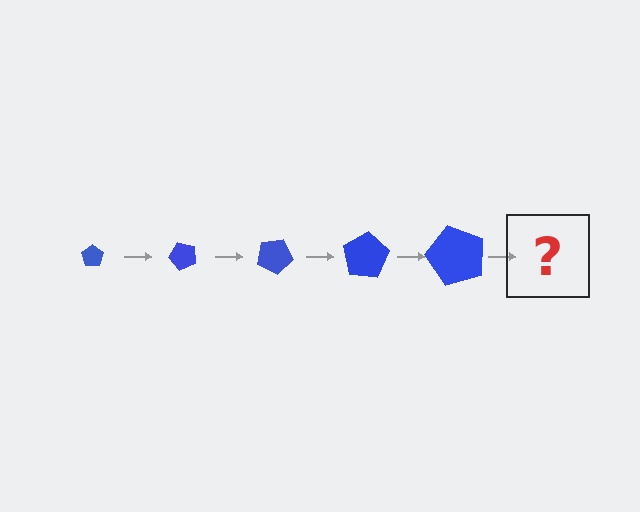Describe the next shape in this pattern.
It should be a pentagon, larger than the previous one and rotated 250 degrees from the start.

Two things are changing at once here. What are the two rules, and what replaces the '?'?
The two rules are that the pentagon grows larger each step and it rotates 50 degrees each step. The '?' should be a pentagon, larger than the previous one and rotated 250 degrees from the start.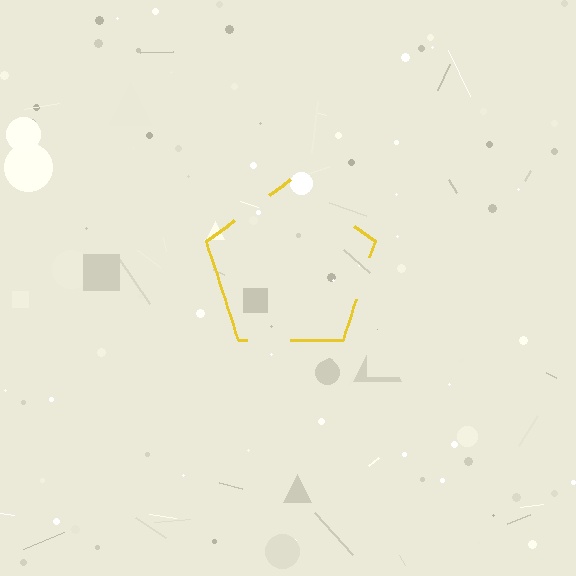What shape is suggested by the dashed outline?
The dashed outline suggests a pentagon.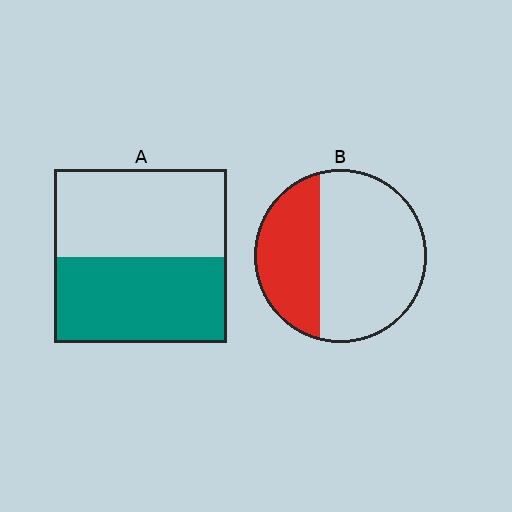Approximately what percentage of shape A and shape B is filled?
A is approximately 50% and B is approximately 35%.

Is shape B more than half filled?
No.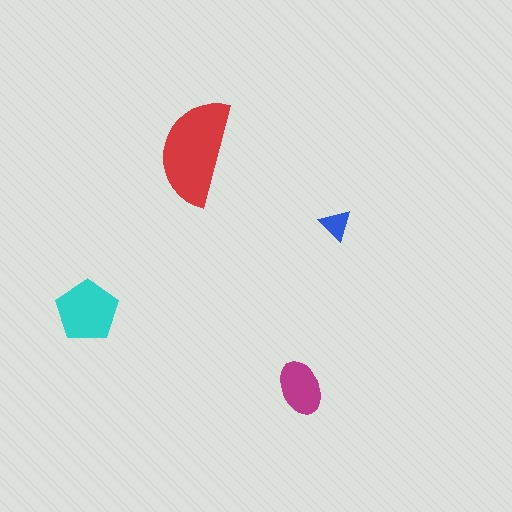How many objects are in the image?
There are 4 objects in the image.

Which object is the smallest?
The blue triangle.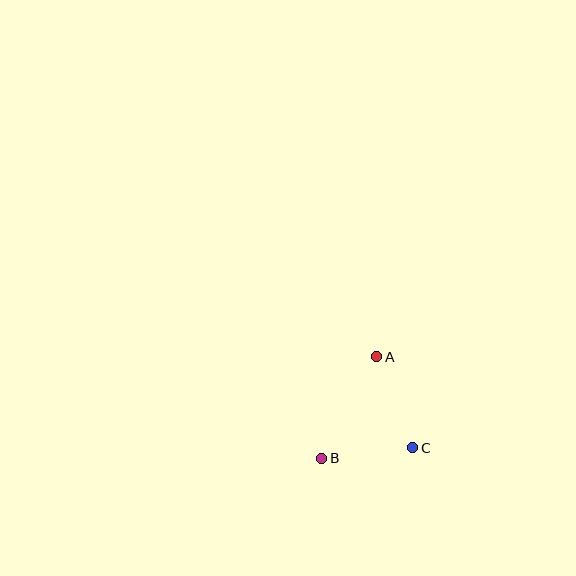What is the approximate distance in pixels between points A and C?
The distance between A and C is approximately 98 pixels.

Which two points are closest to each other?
Points B and C are closest to each other.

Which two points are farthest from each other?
Points A and B are farthest from each other.